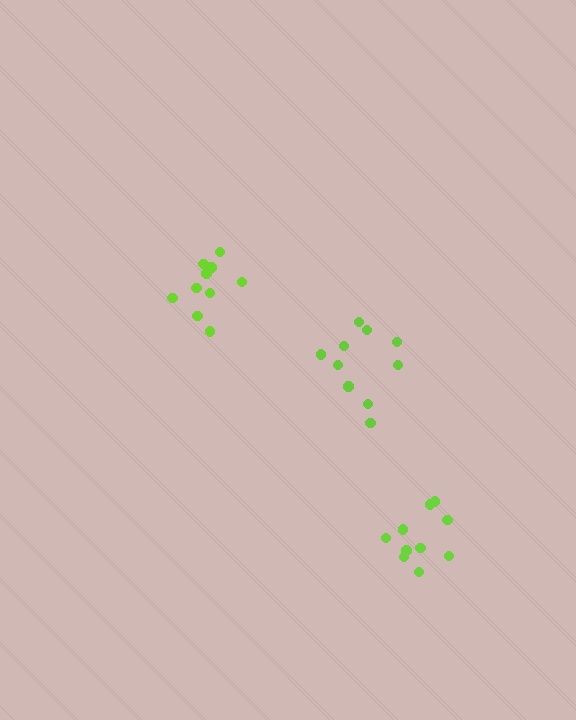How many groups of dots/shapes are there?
There are 3 groups.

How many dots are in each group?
Group 1: 10 dots, Group 2: 10 dots, Group 3: 10 dots (30 total).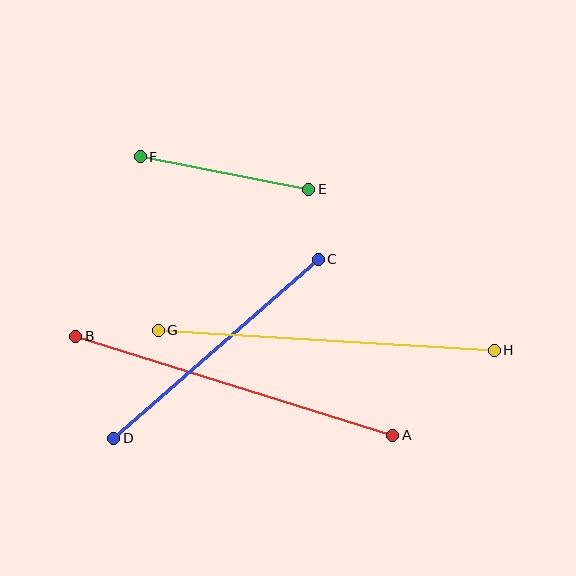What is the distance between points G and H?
The distance is approximately 336 pixels.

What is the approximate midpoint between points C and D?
The midpoint is at approximately (216, 349) pixels.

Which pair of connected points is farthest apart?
Points G and H are farthest apart.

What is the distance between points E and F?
The distance is approximately 172 pixels.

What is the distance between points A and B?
The distance is approximately 332 pixels.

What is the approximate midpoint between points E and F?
The midpoint is at approximately (225, 173) pixels.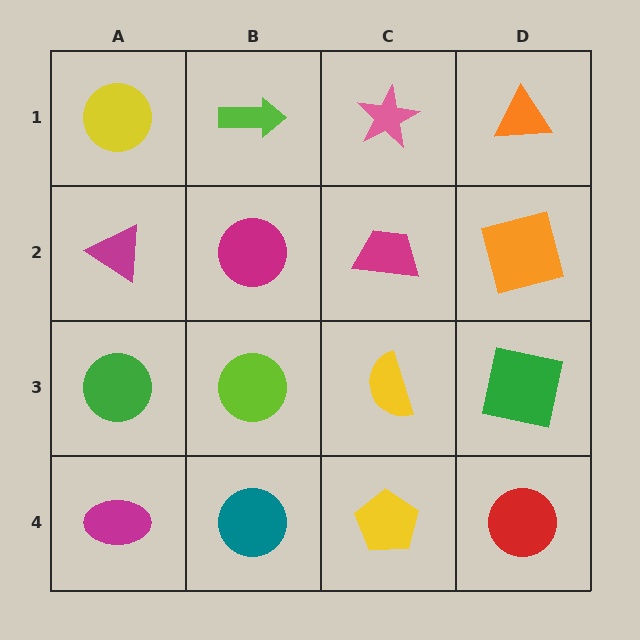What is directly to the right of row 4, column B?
A yellow pentagon.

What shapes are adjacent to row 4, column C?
A yellow semicircle (row 3, column C), a teal circle (row 4, column B), a red circle (row 4, column D).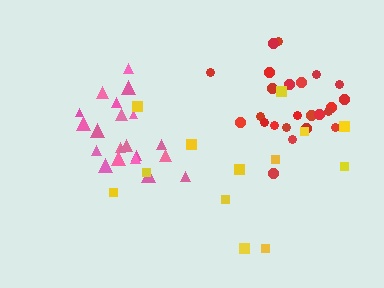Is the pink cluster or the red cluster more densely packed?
Pink.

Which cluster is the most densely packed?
Pink.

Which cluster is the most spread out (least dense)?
Yellow.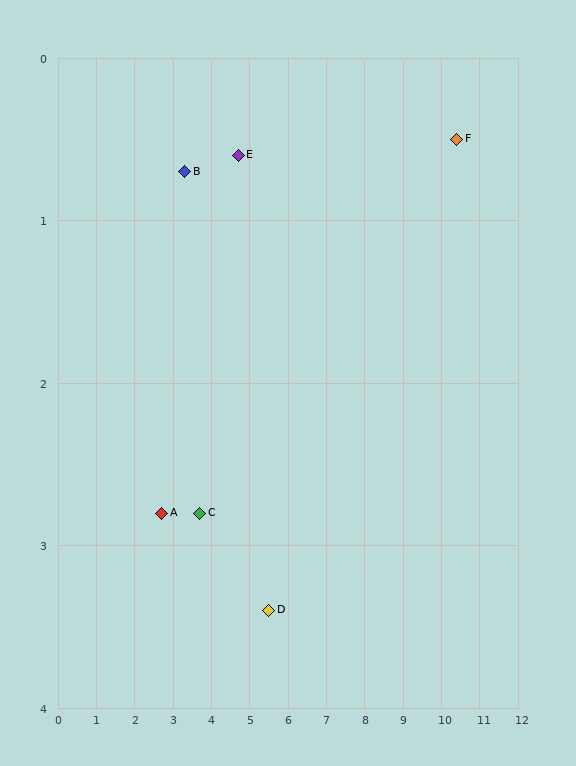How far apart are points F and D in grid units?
Points F and D are about 5.7 grid units apart.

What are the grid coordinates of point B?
Point B is at approximately (3.3, 0.7).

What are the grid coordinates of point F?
Point F is at approximately (10.4, 0.5).